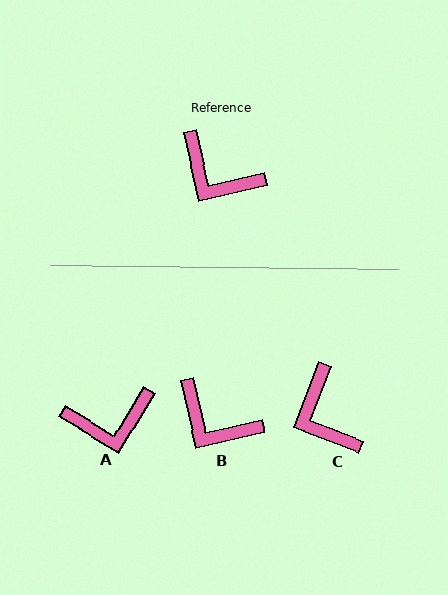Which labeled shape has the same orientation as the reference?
B.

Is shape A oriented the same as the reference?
No, it is off by about 46 degrees.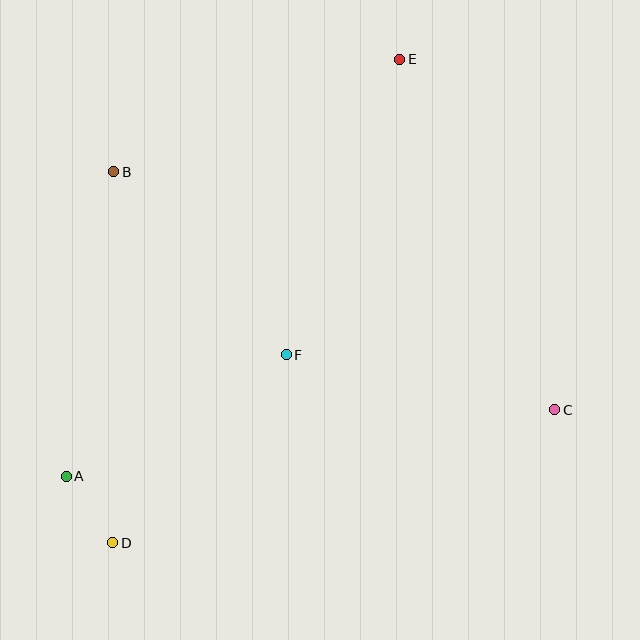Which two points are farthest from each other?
Points D and E are farthest from each other.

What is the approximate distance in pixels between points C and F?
The distance between C and F is approximately 274 pixels.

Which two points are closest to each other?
Points A and D are closest to each other.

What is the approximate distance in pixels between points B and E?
The distance between B and E is approximately 307 pixels.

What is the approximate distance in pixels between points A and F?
The distance between A and F is approximately 251 pixels.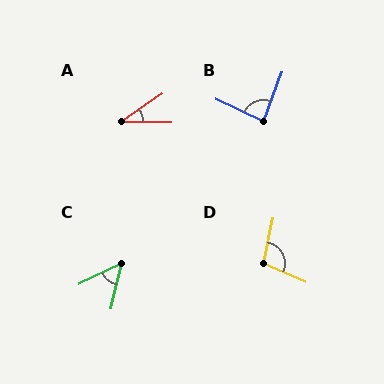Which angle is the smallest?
A, at approximately 35 degrees.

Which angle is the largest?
D, at approximately 102 degrees.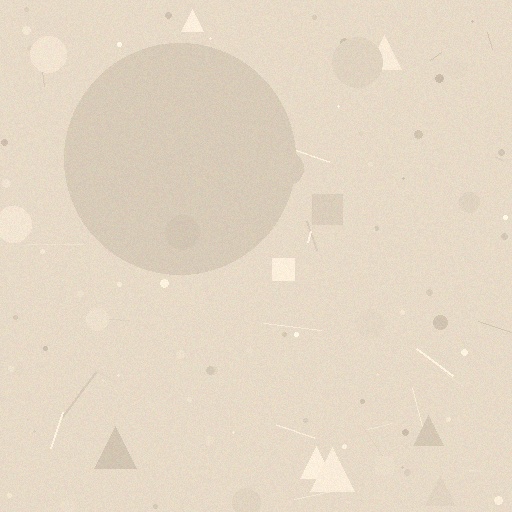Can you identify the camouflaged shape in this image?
The camouflaged shape is a circle.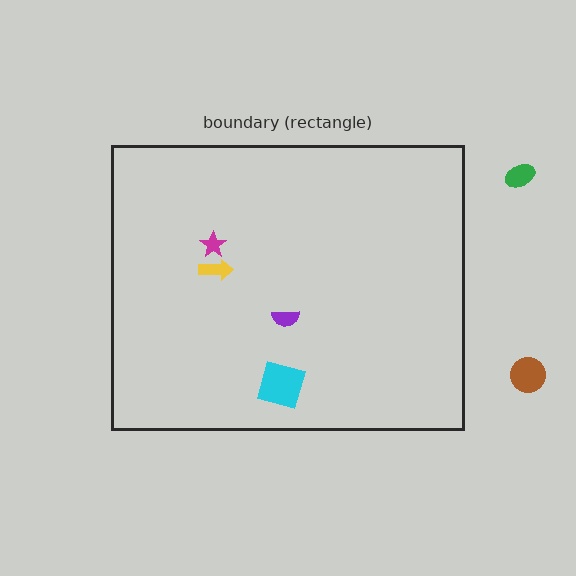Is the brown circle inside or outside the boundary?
Outside.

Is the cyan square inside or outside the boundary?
Inside.